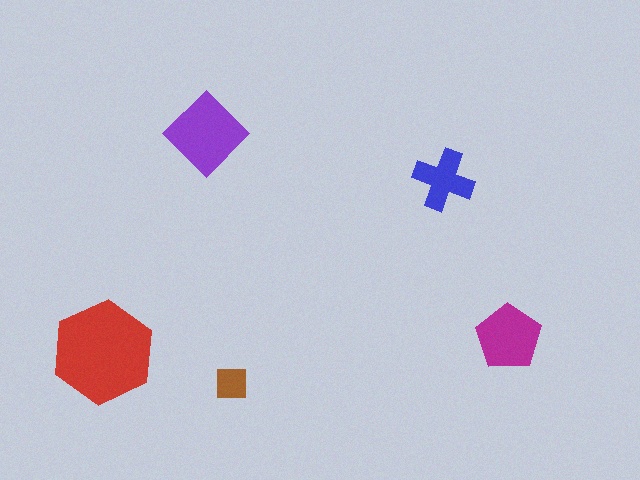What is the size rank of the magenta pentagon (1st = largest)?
3rd.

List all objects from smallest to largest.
The brown square, the blue cross, the magenta pentagon, the purple diamond, the red hexagon.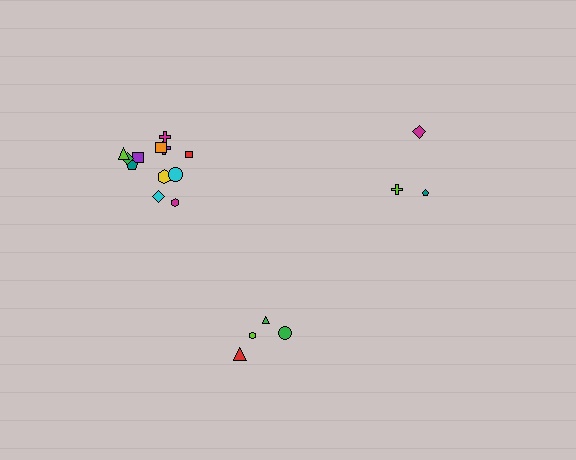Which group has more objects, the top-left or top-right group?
The top-left group.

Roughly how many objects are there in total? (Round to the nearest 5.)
Roughly 20 objects in total.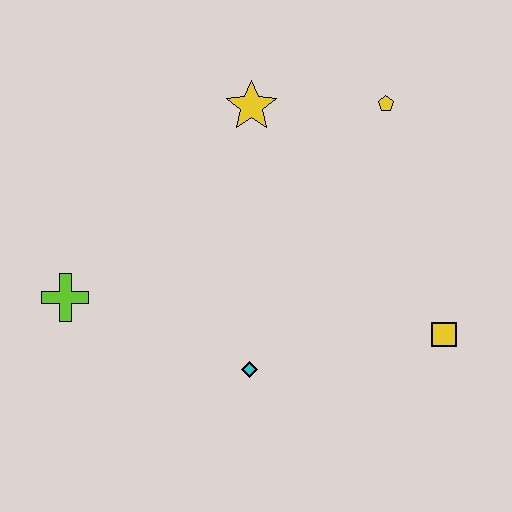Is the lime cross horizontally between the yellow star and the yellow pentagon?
No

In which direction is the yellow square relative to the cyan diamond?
The yellow square is to the right of the cyan diamond.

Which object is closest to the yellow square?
The cyan diamond is closest to the yellow square.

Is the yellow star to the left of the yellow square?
Yes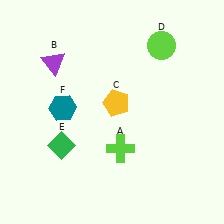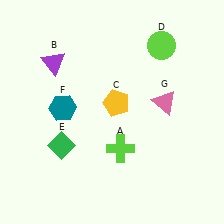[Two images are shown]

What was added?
A pink triangle (G) was added in Image 2.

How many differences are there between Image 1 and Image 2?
There is 1 difference between the two images.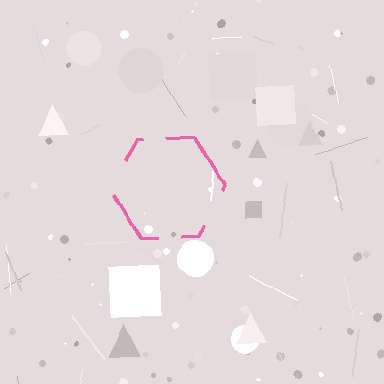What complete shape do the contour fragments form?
The contour fragments form a hexagon.